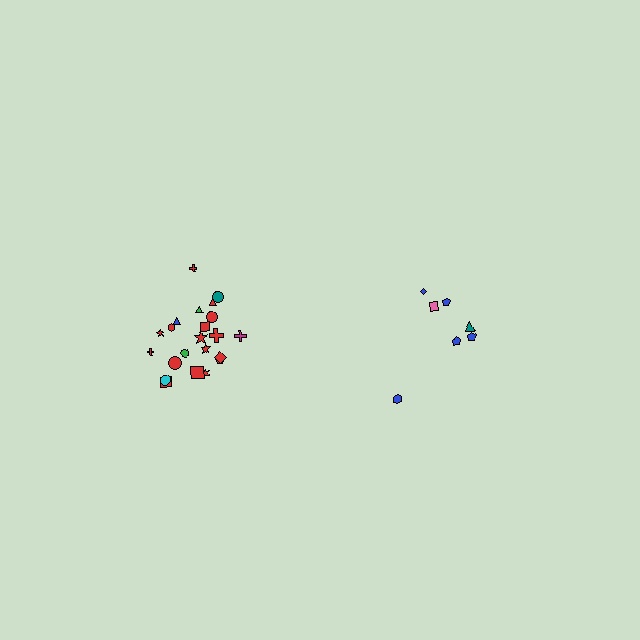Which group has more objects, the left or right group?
The left group.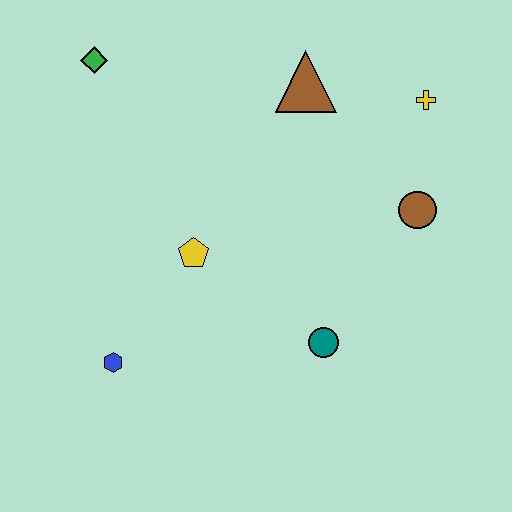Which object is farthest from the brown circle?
The green diamond is farthest from the brown circle.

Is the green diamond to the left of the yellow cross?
Yes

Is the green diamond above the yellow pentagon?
Yes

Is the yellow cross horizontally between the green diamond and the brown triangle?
No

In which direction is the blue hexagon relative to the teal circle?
The blue hexagon is to the left of the teal circle.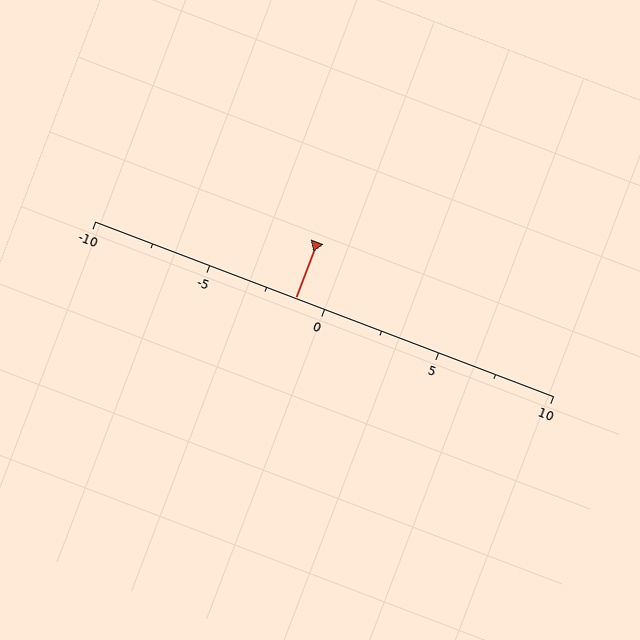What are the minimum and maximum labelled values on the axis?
The axis runs from -10 to 10.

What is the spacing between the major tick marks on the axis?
The major ticks are spaced 5 apart.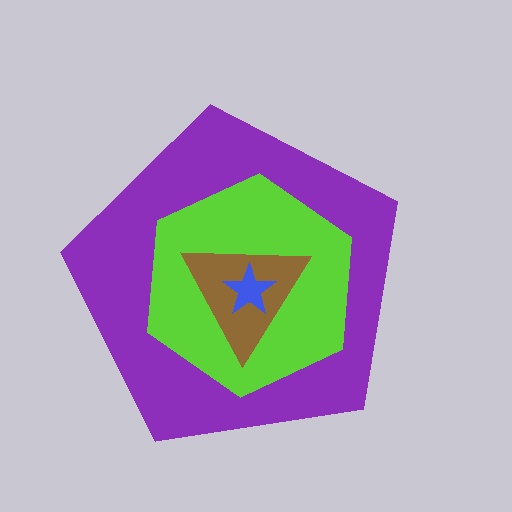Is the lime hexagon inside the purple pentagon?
Yes.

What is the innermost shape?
The blue star.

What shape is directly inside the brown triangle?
The blue star.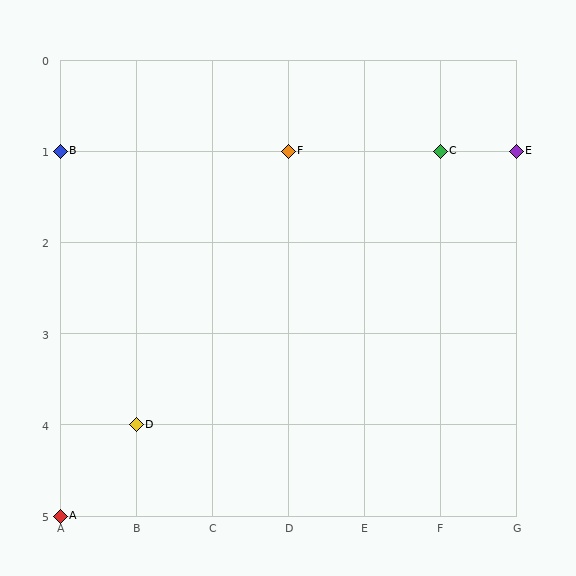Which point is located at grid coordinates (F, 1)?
Point C is at (F, 1).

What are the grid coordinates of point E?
Point E is at grid coordinates (G, 1).